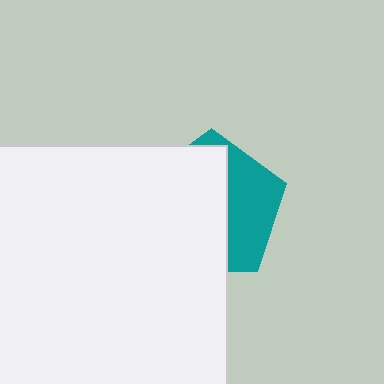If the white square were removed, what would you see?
You would see the complete teal pentagon.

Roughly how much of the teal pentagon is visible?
A small part of it is visible (roughly 38%).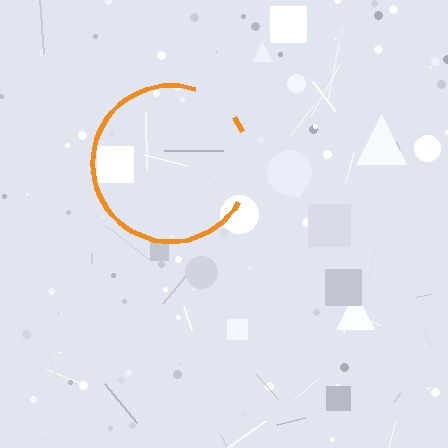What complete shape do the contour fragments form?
The contour fragments form a circle.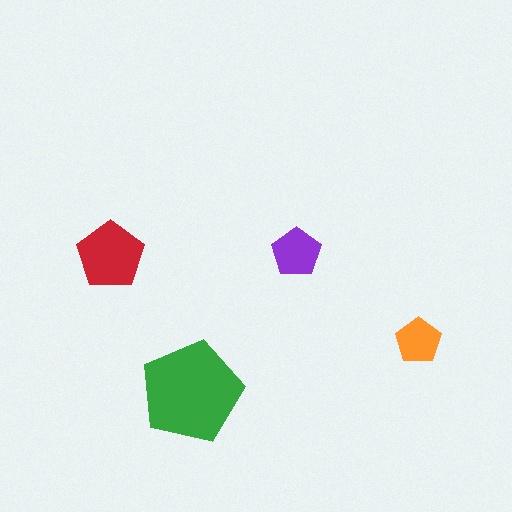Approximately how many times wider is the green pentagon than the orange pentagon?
About 2 times wider.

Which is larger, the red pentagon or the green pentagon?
The green one.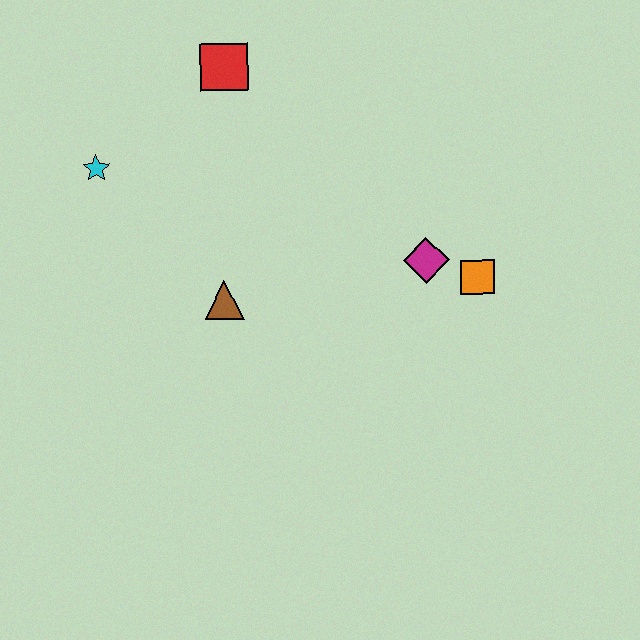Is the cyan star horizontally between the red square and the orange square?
No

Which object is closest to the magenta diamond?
The orange square is closest to the magenta diamond.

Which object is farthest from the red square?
The orange square is farthest from the red square.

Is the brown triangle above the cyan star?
No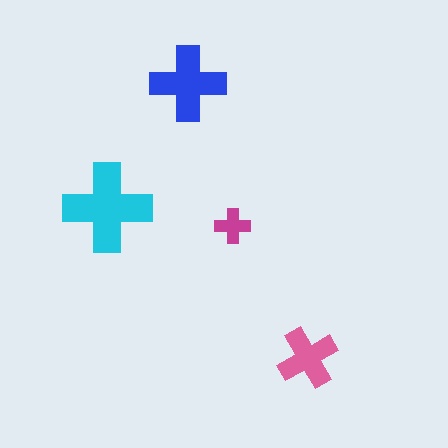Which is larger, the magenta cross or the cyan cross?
The cyan one.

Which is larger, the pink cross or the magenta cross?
The pink one.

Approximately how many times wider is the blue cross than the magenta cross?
About 2 times wider.